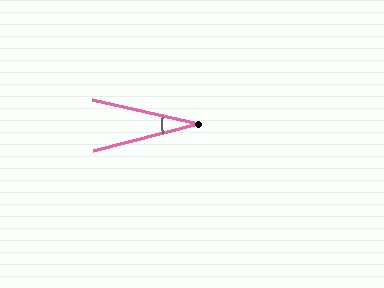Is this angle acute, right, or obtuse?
It is acute.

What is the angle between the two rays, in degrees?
Approximately 27 degrees.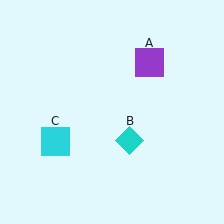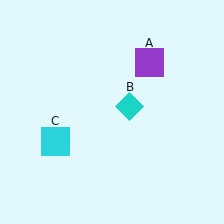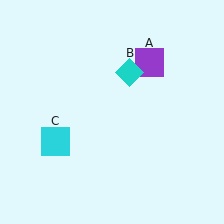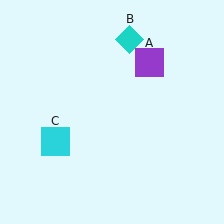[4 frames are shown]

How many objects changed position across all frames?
1 object changed position: cyan diamond (object B).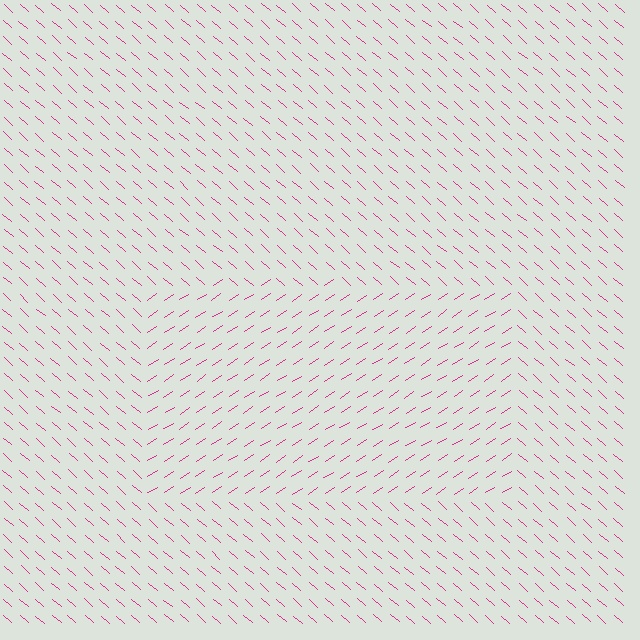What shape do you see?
I see a rectangle.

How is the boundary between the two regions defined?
The boundary is defined purely by a change in line orientation (approximately 74 degrees difference). All lines are the same color and thickness.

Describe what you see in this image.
The image is filled with small magenta line segments. A rectangle region in the image has lines oriented differently from the surrounding lines, creating a visible texture boundary.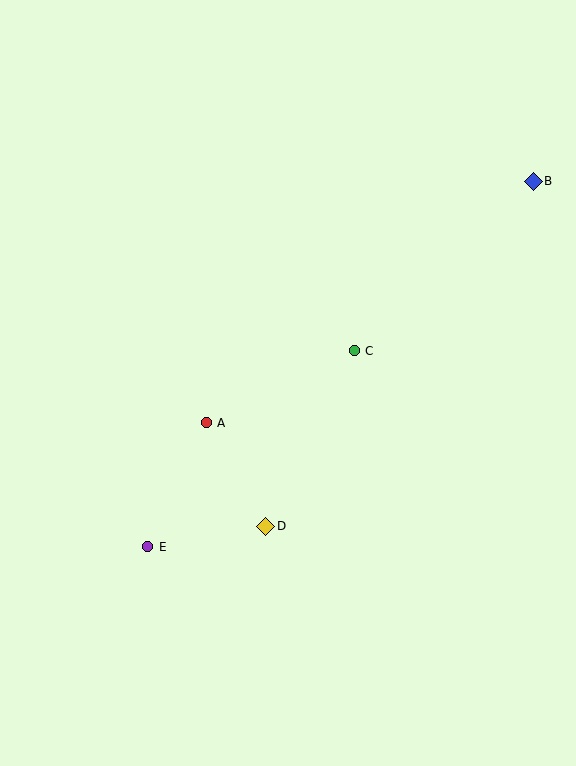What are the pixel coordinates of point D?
Point D is at (266, 526).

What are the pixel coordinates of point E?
Point E is at (148, 547).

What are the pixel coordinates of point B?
Point B is at (533, 181).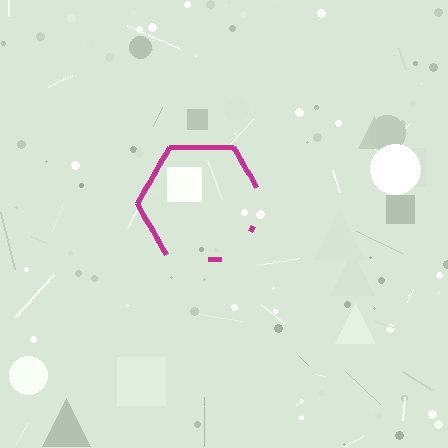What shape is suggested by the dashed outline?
The dashed outline suggests a hexagon.